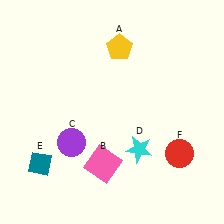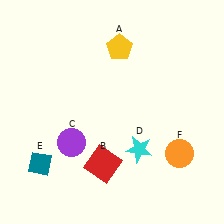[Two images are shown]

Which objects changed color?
B changed from pink to red. F changed from red to orange.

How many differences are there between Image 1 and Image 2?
There are 2 differences between the two images.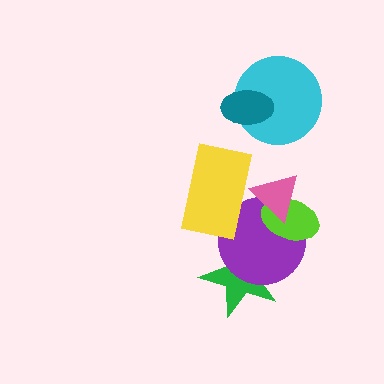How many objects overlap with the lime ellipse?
2 objects overlap with the lime ellipse.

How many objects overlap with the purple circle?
4 objects overlap with the purple circle.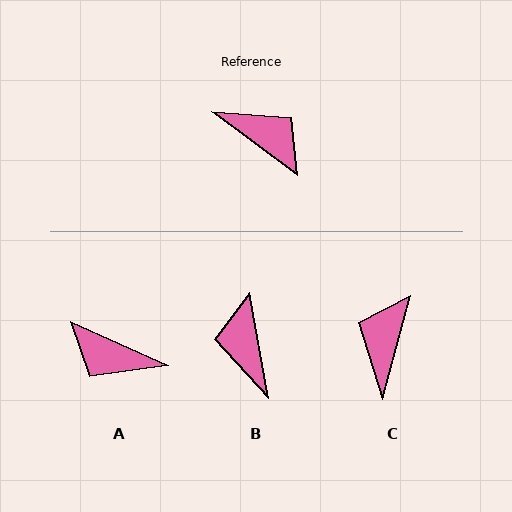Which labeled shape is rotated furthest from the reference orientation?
A, about 168 degrees away.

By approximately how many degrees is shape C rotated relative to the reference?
Approximately 112 degrees counter-clockwise.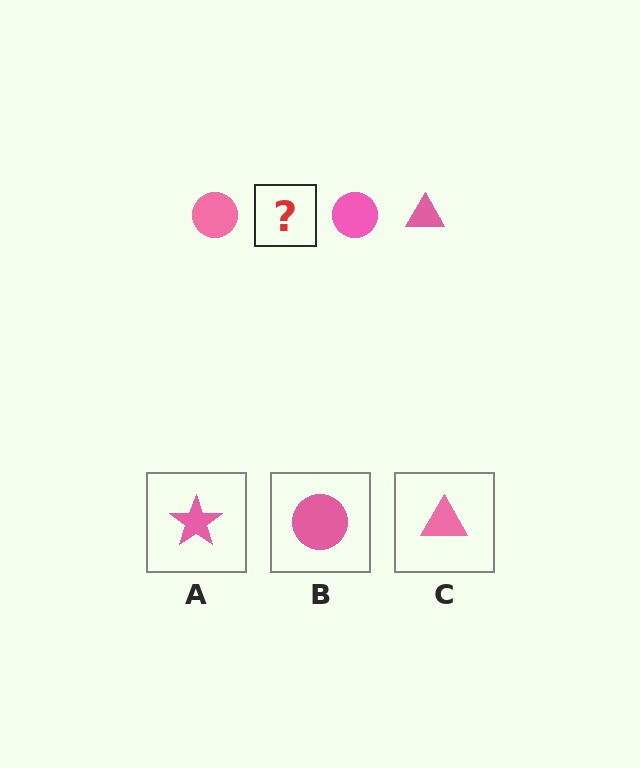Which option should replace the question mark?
Option C.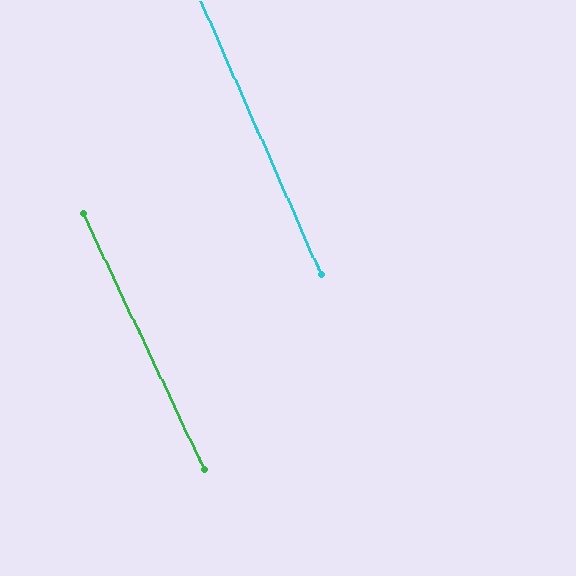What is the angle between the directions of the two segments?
Approximately 2 degrees.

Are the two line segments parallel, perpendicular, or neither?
Parallel — their directions differ by only 1.6°.